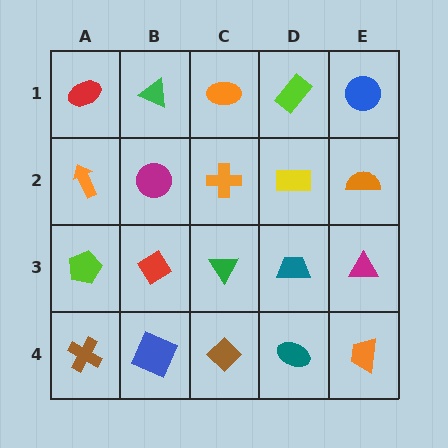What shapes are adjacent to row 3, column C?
An orange cross (row 2, column C), a brown diamond (row 4, column C), a red diamond (row 3, column B), a teal trapezoid (row 3, column D).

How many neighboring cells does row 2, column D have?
4.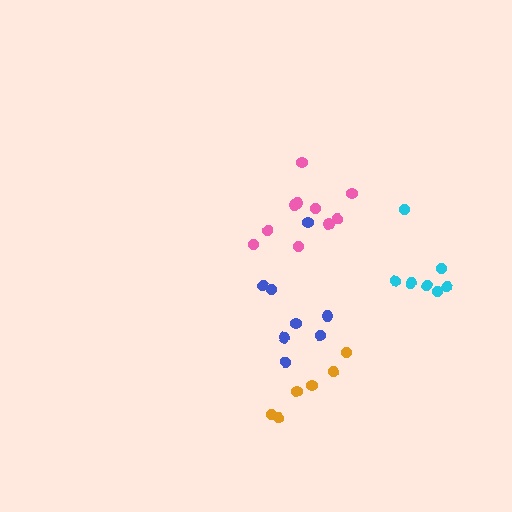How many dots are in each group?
Group 1: 10 dots, Group 2: 8 dots, Group 3: 7 dots, Group 4: 6 dots (31 total).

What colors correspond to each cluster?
The clusters are colored: pink, blue, cyan, orange.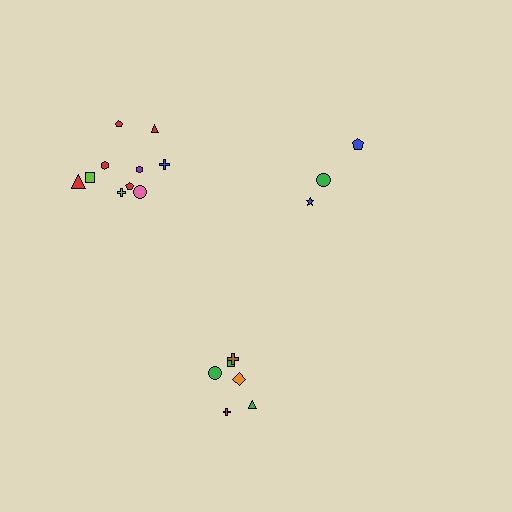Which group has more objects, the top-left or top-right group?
The top-left group.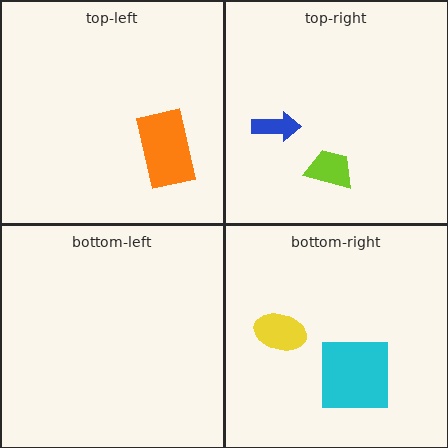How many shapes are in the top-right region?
2.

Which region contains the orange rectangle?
The top-left region.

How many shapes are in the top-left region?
1.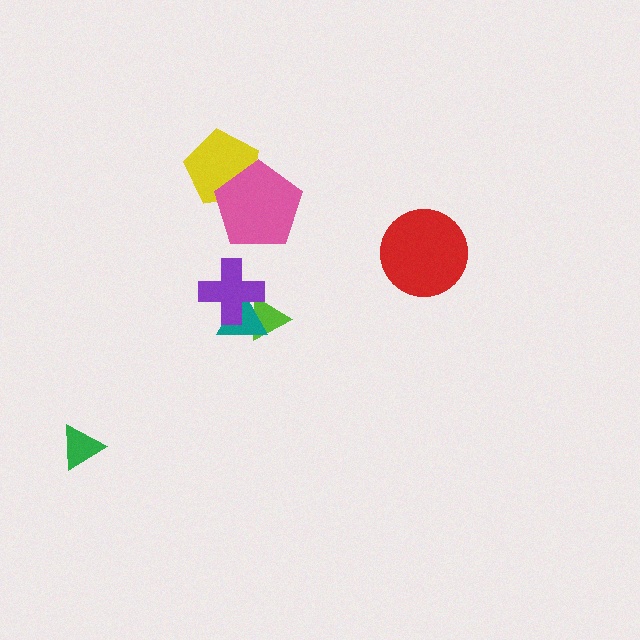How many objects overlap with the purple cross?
2 objects overlap with the purple cross.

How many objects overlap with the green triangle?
0 objects overlap with the green triangle.